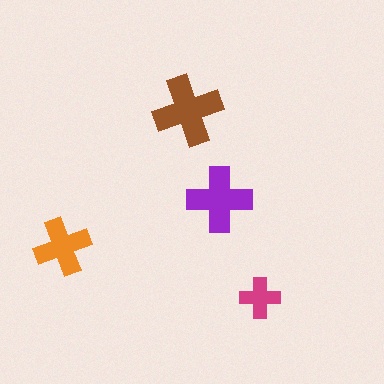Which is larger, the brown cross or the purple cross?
The brown one.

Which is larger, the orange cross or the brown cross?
The brown one.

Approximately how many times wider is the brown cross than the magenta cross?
About 1.5 times wider.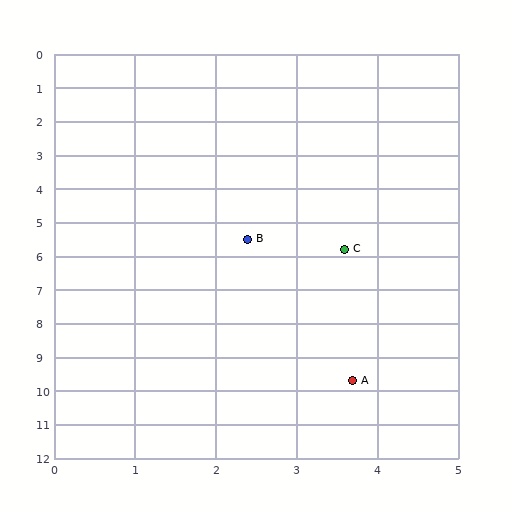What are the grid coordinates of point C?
Point C is at approximately (3.6, 5.8).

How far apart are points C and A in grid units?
Points C and A are about 3.9 grid units apart.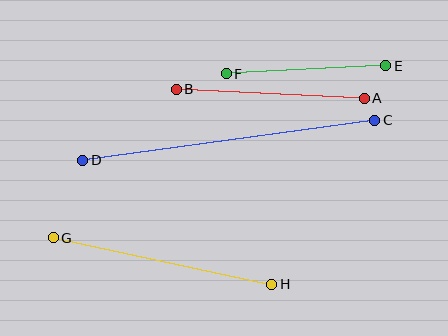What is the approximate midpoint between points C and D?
The midpoint is at approximately (229, 140) pixels.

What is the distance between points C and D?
The distance is approximately 295 pixels.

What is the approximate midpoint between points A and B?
The midpoint is at approximately (270, 94) pixels.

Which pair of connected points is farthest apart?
Points C and D are farthest apart.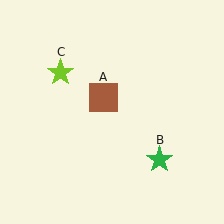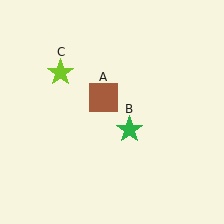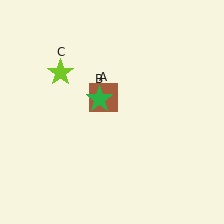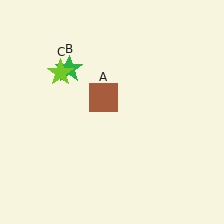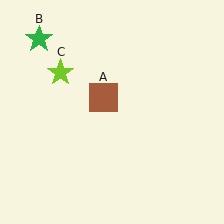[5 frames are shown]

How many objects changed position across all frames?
1 object changed position: green star (object B).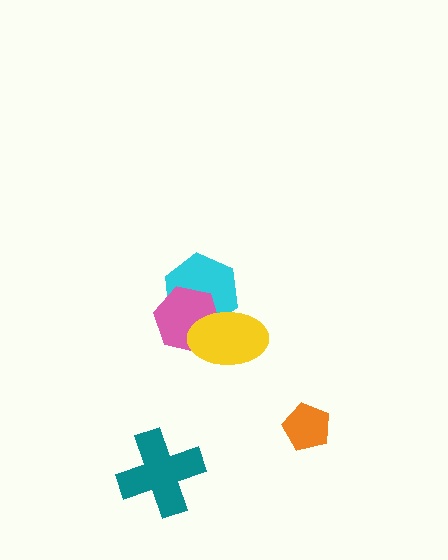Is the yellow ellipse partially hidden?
No, no other shape covers it.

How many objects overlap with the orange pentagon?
0 objects overlap with the orange pentagon.